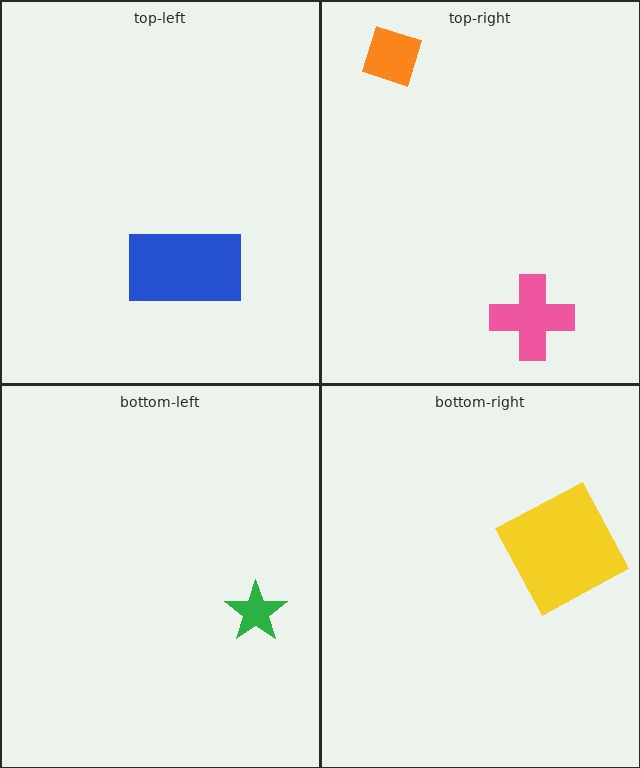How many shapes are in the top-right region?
2.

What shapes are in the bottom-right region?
The yellow square.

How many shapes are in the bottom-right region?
1.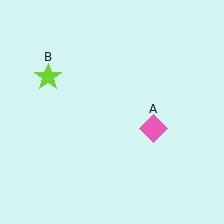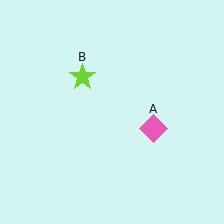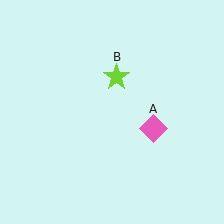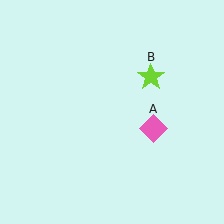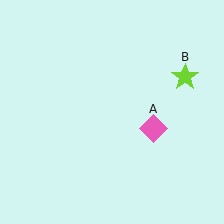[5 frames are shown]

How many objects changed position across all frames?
1 object changed position: lime star (object B).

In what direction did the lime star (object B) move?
The lime star (object B) moved right.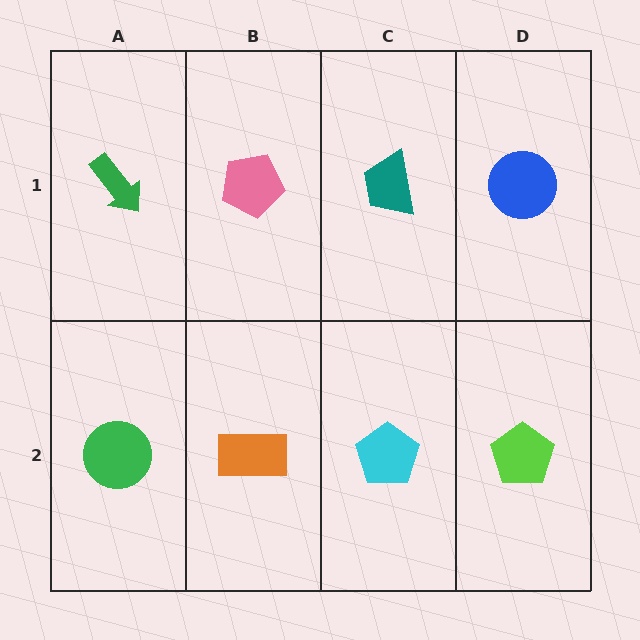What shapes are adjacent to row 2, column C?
A teal trapezoid (row 1, column C), an orange rectangle (row 2, column B), a lime pentagon (row 2, column D).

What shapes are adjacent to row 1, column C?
A cyan pentagon (row 2, column C), a pink pentagon (row 1, column B), a blue circle (row 1, column D).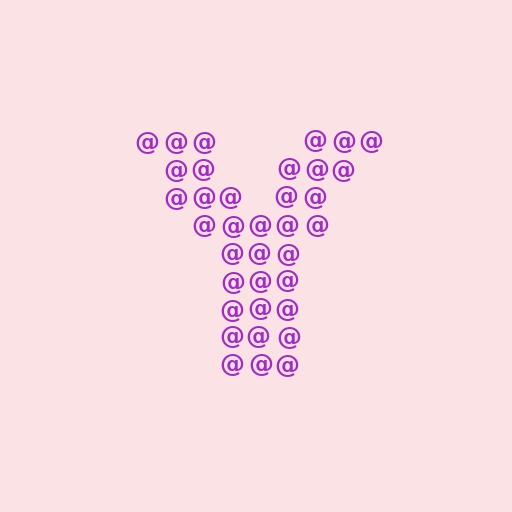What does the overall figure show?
The overall figure shows the letter Y.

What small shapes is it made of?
It is made of small at signs.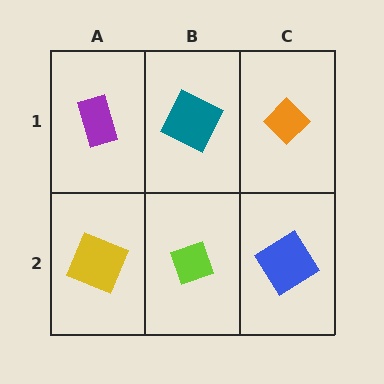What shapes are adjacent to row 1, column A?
A yellow square (row 2, column A), a teal square (row 1, column B).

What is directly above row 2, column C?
An orange diamond.